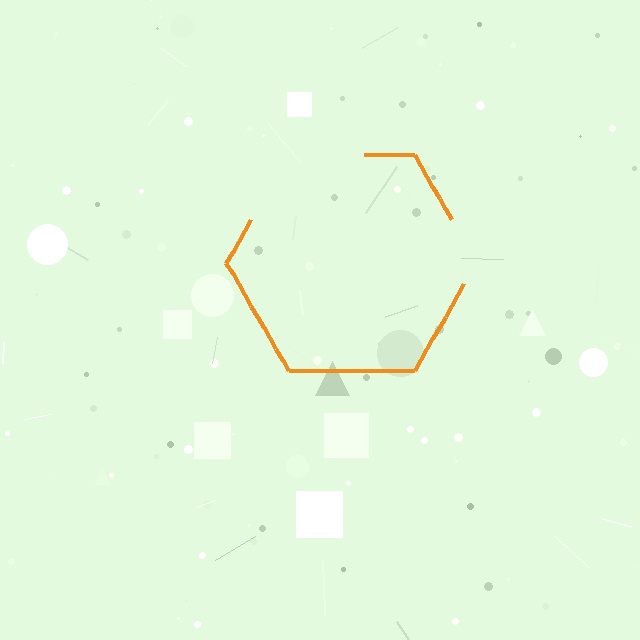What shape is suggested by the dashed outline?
The dashed outline suggests a hexagon.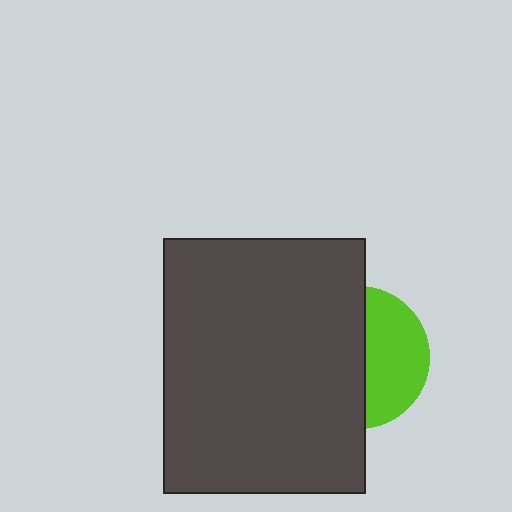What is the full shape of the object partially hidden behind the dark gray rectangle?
The partially hidden object is a lime circle.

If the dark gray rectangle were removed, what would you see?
You would see the complete lime circle.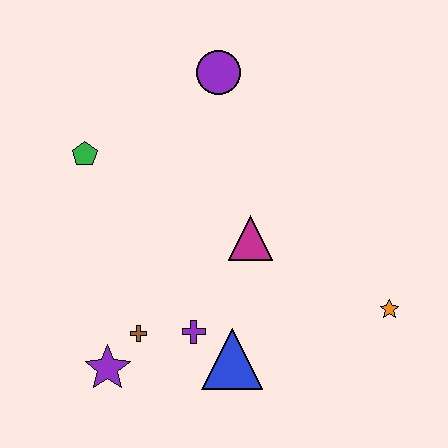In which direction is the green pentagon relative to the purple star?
The green pentagon is above the purple star.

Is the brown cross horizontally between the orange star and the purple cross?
No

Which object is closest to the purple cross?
The blue triangle is closest to the purple cross.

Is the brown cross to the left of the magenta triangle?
Yes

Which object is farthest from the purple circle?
The purple star is farthest from the purple circle.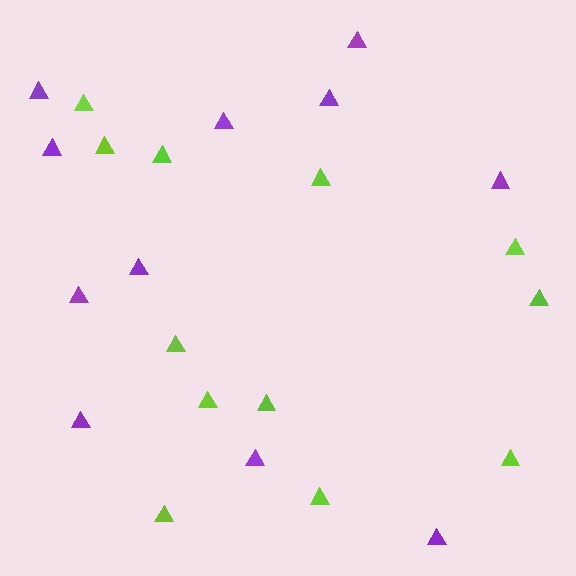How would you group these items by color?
There are 2 groups: one group of lime triangles (12) and one group of purple triangles (11).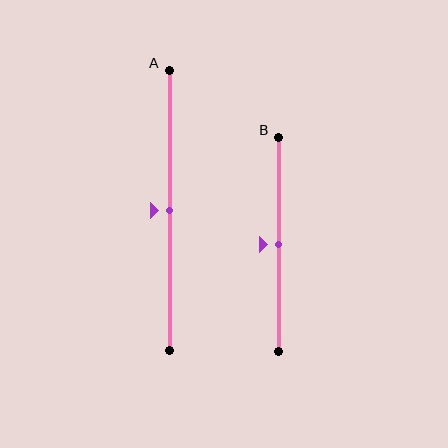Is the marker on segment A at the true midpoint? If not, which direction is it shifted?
Yes, the marker on segment A is at the true midpoint.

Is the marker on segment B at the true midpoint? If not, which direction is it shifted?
Yes, the marker on segment B is at the true midpoint.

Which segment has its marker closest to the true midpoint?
Segment A has its marker closest to the true midpoint.